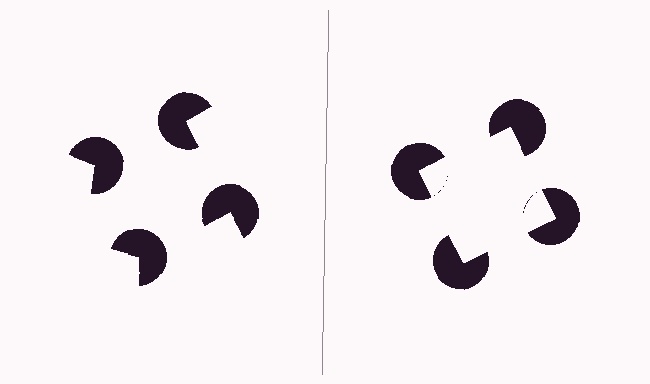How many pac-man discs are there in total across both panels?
8 — 4 on each side.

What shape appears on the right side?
An illusory square.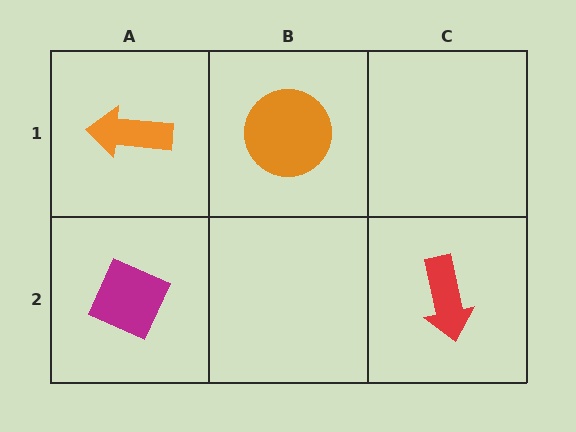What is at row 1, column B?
An orange circle.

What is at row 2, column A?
A magenta diamond.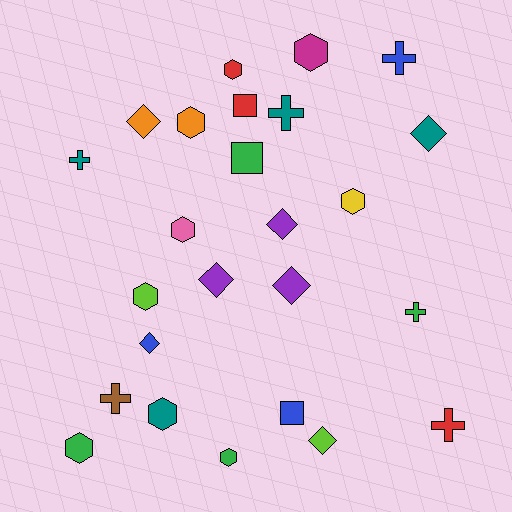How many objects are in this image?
There are 25 objects.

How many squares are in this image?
There are 3 squares.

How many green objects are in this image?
There are 4 green objects.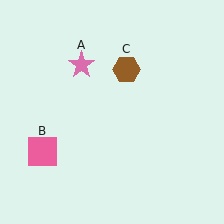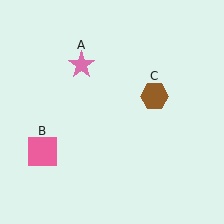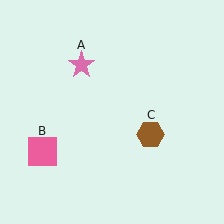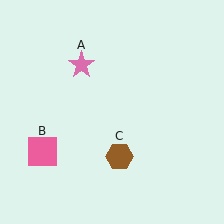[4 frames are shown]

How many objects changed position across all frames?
1 object changed position: brown hexagon (object C).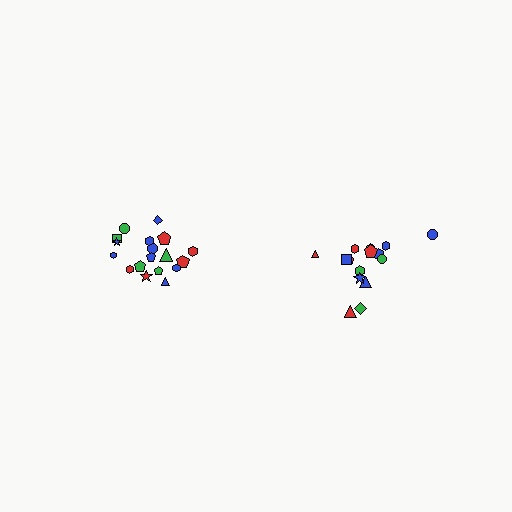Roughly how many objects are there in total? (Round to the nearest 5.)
Roughly 35 objects in total.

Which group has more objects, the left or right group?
The left group.